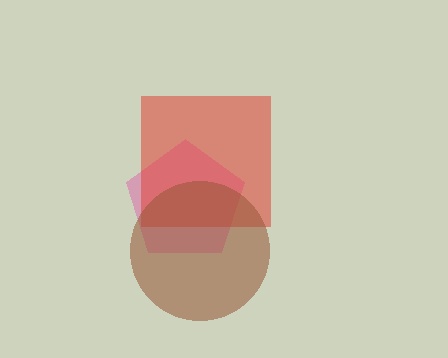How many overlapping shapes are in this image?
There are 3 overlapping shapes in the image.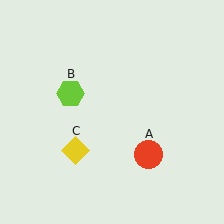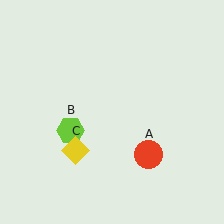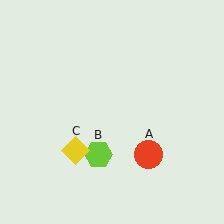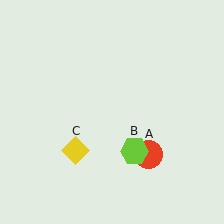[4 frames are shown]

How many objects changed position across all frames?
1 object changed position: lime hexagon (object B).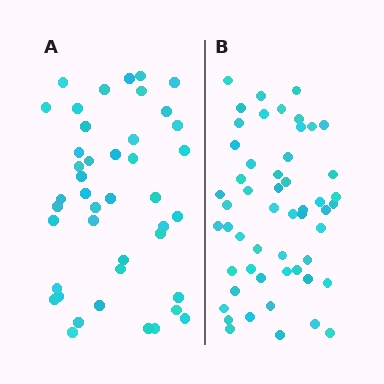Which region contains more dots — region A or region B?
Region B (the right region) has more dots.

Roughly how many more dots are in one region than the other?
Region B has roughly 10 or so more dots than region A.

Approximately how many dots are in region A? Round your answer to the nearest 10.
About 40 dots. (The exact count is 43, which rounds to 40.)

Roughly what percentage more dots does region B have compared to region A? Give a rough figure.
About 25% more.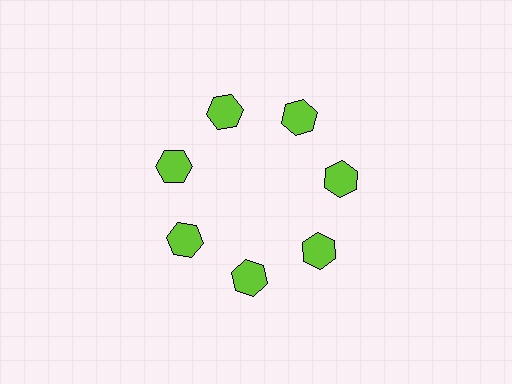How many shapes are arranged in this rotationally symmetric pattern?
There are 7 shapes, arranged in 7 groups of 1.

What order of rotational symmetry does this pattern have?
This pattern has 7-fold rotational symmetry.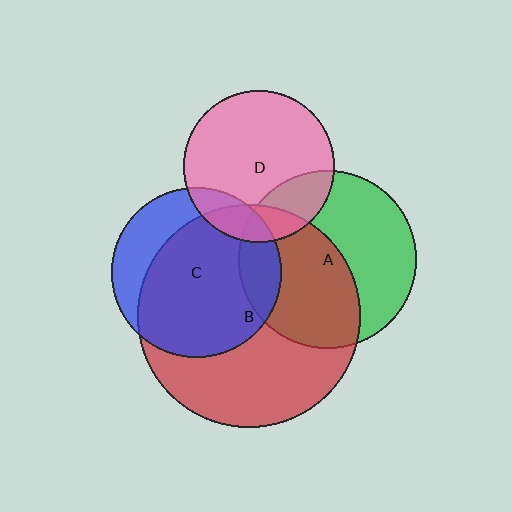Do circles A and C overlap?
Yes.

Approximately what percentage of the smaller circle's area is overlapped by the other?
Approximately 15%.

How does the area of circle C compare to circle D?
Approximately 1.3 times.